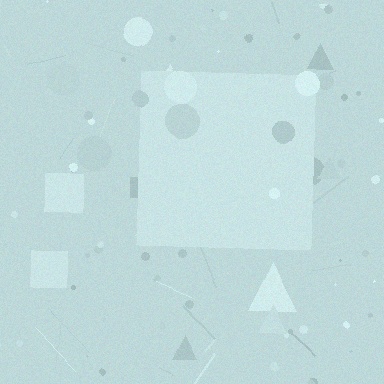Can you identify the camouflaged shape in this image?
The camouflaged shape is a square.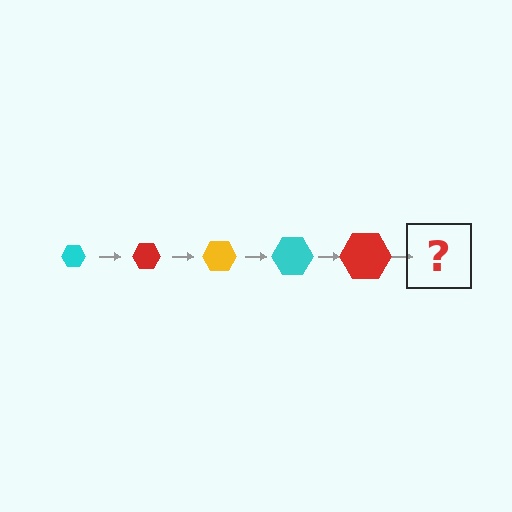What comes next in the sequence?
The next element should be a yellow hexagon, larger than the previous one.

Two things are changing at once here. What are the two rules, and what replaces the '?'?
The two rules are that the hexagon grows larger each step and the color cycles through cyan, red, and yellow. The '?' should be a yellow hexagon, larger than the previous one.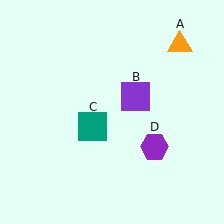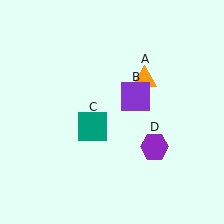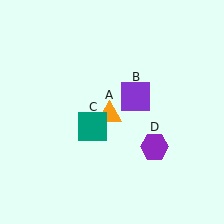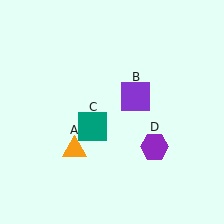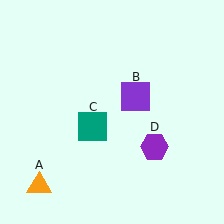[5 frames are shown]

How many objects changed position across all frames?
1 object changed position: orange triangle (object A).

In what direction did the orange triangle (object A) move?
The orange triangle (object A) moved down and to the left.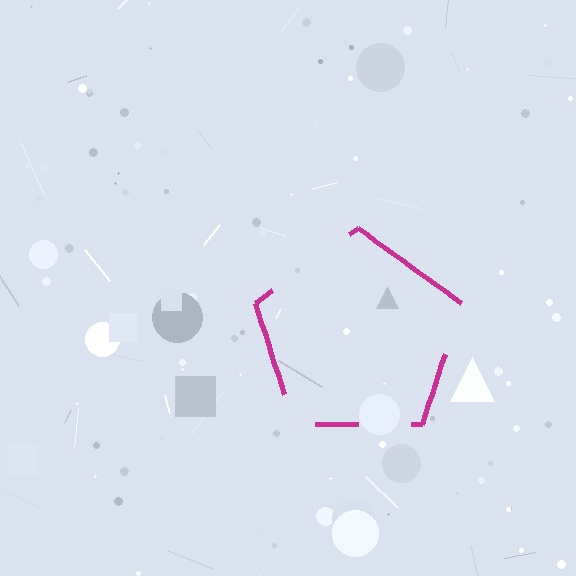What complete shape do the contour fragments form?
The contour fragments form a pentagon.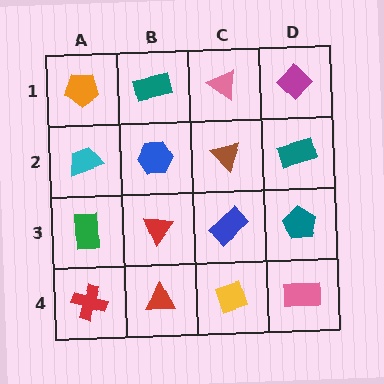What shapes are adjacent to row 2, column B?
A teal rectangle (row 1, column B), a red triangle (row 3, column B), a cyan trapezoid (row 2, column A), a brown triangle (row 2, column C).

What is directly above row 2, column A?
An orange pentagon.